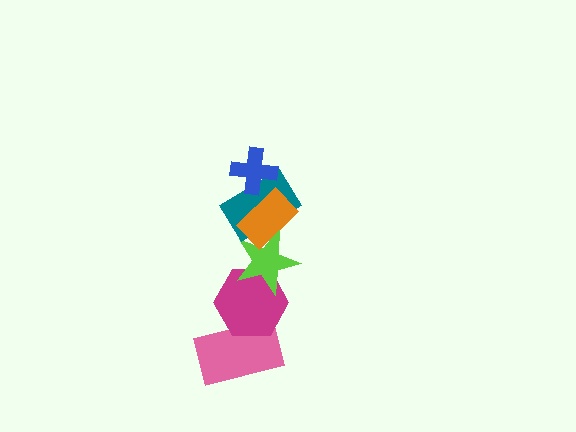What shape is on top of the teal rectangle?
The orange rectangle is on top of the teal rectangle.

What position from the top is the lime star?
The lime star is 4th from the top.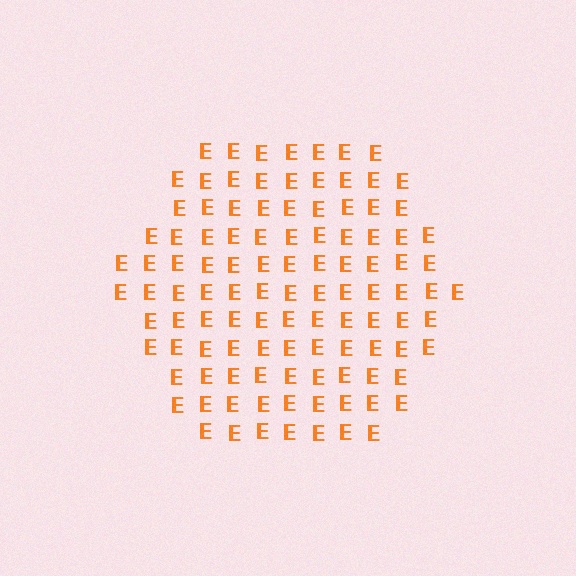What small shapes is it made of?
It is made of small letter E's.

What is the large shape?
The large shape is a hexagon.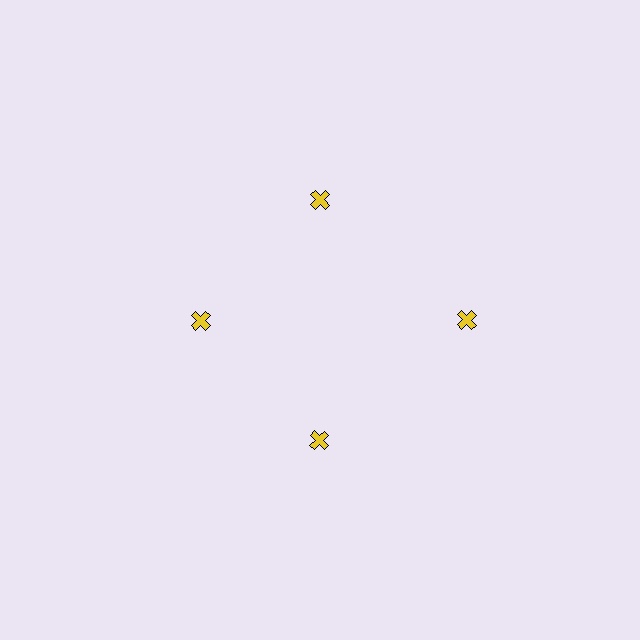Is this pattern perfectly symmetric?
No. The 4 yellow crosses are arranged in a ring, but one element near the 3 o'clock position is pushed outward from the center, breaking the 4-fold rotational symmetry.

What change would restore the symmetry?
The symmetry would be restored by moving it inward, back onto the ring so that all 4 crosses sit at equal angles and equal distance from the center.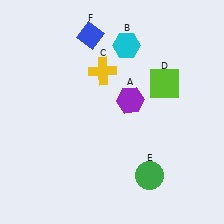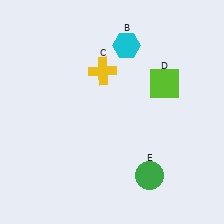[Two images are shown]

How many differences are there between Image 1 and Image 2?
There are 2 differences between the two images.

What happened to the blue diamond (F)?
The blue diamond (F) was removed in Image 2. It was in the top-left area of Image 1.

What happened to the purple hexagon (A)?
The purple hexagon (A) was removed in Image 2. It was in the top-right area of Image 1.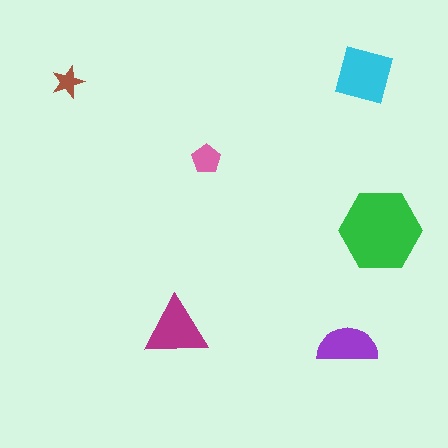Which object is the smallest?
The brown star.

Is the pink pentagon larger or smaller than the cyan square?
Smaller.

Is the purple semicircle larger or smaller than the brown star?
Larger.